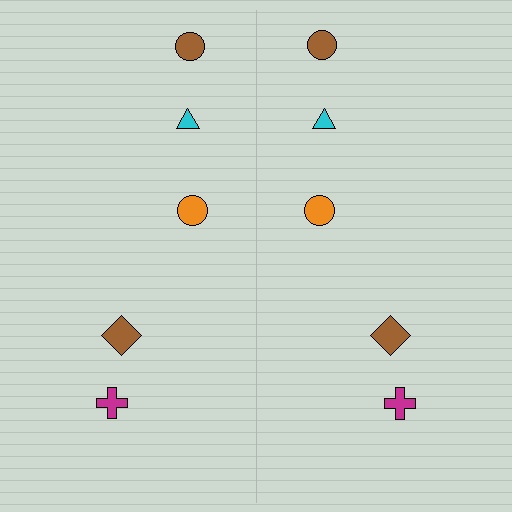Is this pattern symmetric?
Yes, this pattern has bilateral (reflection) symmetry.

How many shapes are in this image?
There are 10 shapes in this image.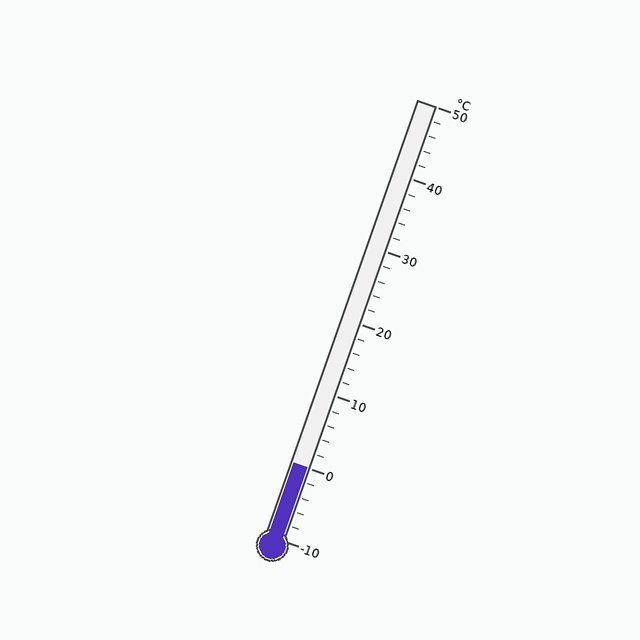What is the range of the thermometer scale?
The thermometer scale ranges from -10°C to 50°C.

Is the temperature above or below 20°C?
The temperature is below 20°C.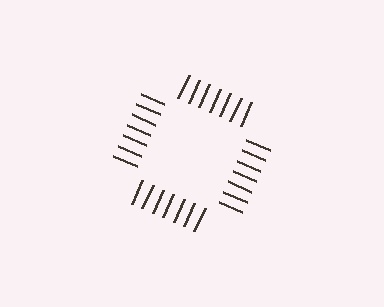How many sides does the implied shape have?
4 sides — the line-ends trace a square.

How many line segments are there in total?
28 — 7 along each of the 4 edges.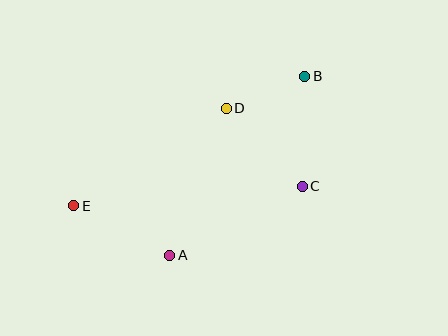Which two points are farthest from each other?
Points B and E are farthest from each other.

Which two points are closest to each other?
Points B and D are closest to each other.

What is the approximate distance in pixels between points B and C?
The distance between B and C is approximately 110 pixels.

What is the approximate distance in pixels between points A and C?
The distance between A and C is approximately 149 pixels.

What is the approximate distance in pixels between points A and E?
The distance between A and E is approximately 108 pixels.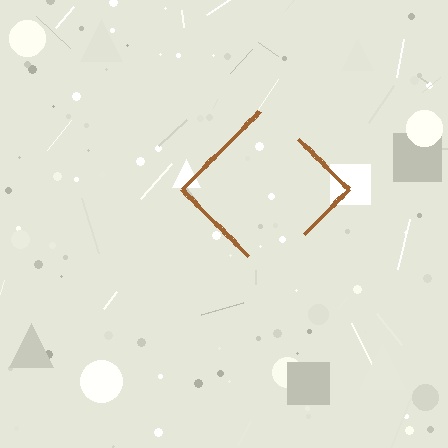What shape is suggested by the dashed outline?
The dashed outline suggests a diamond.